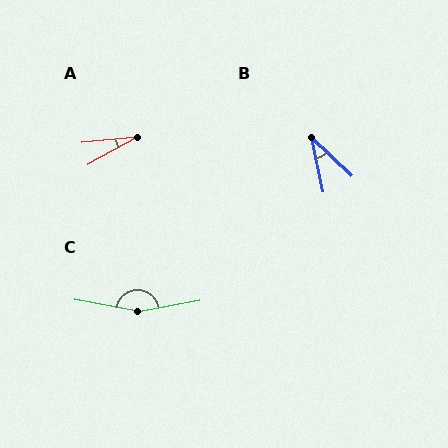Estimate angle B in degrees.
Approximately 35 degrees.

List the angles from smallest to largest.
A (23°), B (35°), C (159°).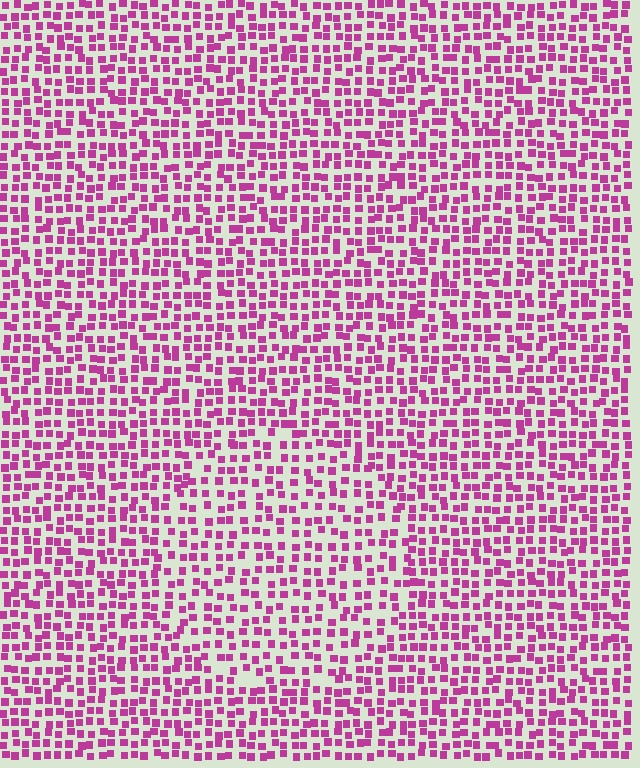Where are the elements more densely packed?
The elements are more densely packed outside the circle boundary.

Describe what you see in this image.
The image contains small magenta elements arranged at two different densities. A circle-shaped region is visible where the elements are less densely packed than the surrounding area.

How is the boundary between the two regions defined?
The boundary is defined by a change in element density (approximately 1.4x ratio). All elements are the same color, size, and shape.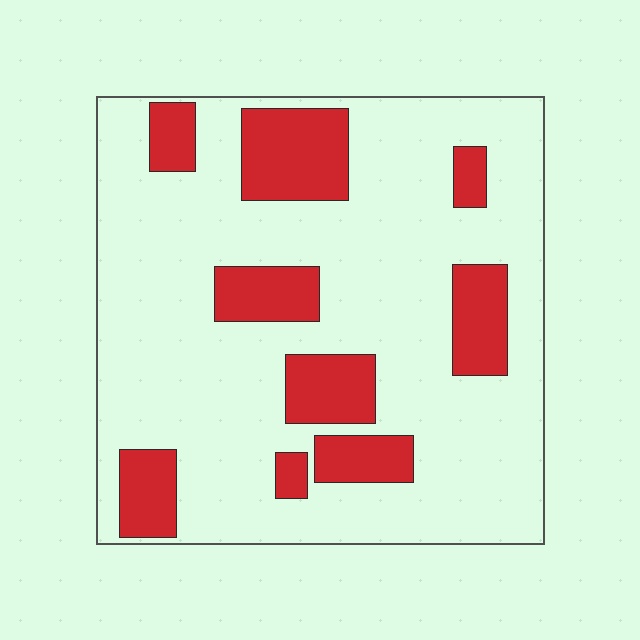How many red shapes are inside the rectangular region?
9.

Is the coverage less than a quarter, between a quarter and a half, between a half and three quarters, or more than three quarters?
Less than a quarter.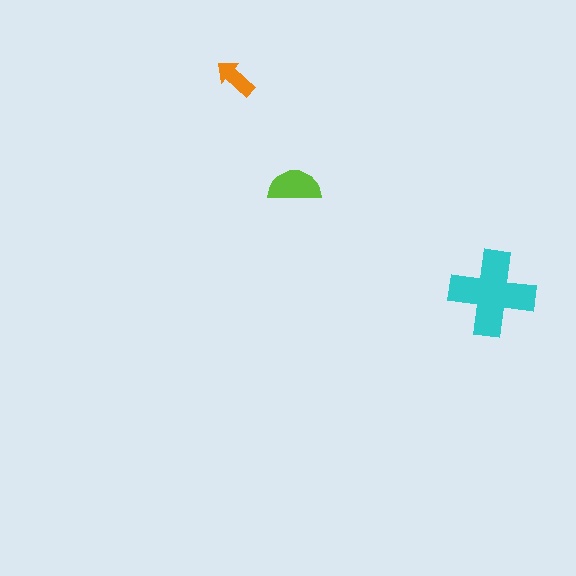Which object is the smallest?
The orange arrow.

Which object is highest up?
The orange arrow is topmost.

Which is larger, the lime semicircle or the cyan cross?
The cyan cross.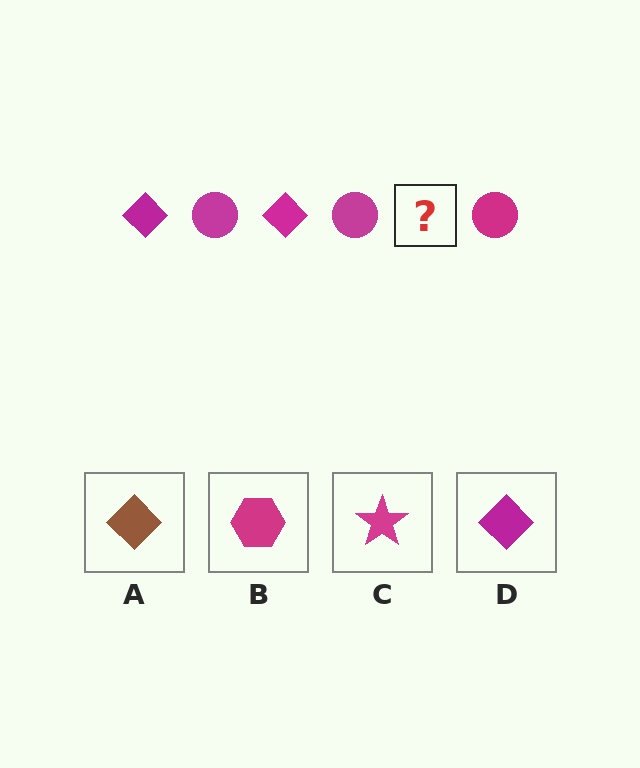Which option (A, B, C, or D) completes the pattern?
D.